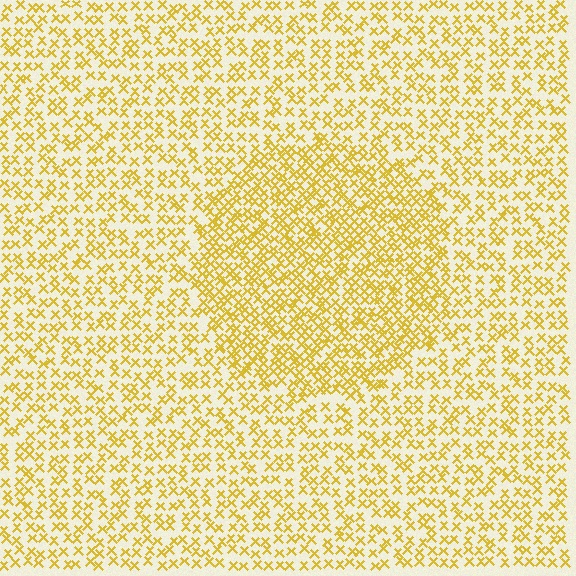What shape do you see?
I see a circle.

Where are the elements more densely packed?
The elements are more densely packed inside the circle boundary.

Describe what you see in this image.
The image contains small yellow elements arranged at two different densities. A circle-shaped region is visible where the elements are more densely packed than the surrounding area.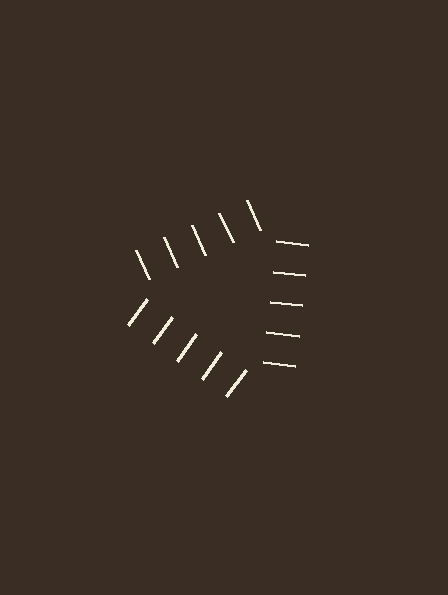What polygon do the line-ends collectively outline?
An illusory triangle — the line segments terminate on its edges but no continuous stroke is drawn.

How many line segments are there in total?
15 — 5 along each of the 3 edges.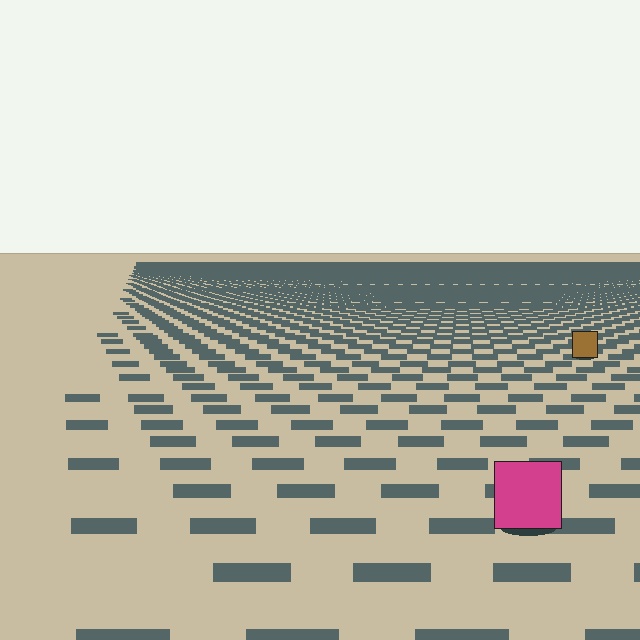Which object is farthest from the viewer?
The brown square is farthest from the viewer. It appears smaller and the ground texture around it is denser.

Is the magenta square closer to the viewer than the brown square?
Yes. The magenta square is closer — you can tell from the texture gradient: the ground texture is coarser near it.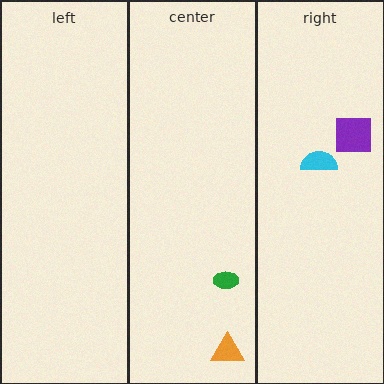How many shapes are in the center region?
2.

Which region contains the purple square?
The right region.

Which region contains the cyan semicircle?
The right region.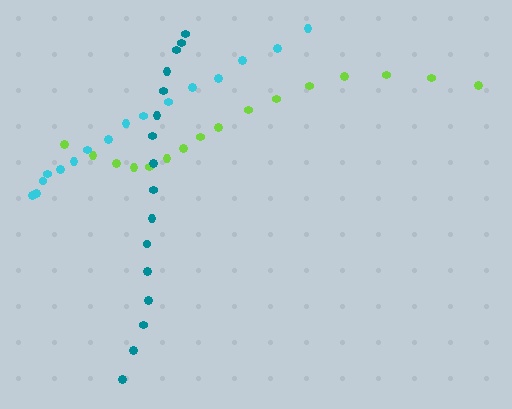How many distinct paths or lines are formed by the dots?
There are 3 distinct paths.